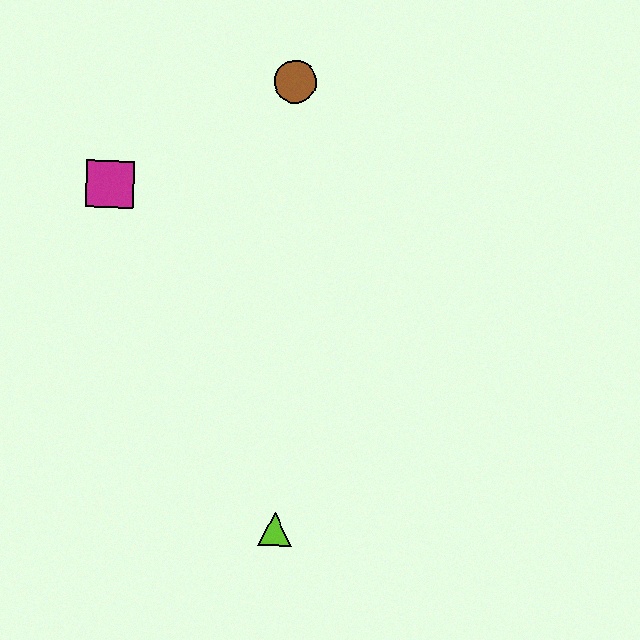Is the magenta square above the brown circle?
No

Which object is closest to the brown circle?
The magenta square is closest to the brown circle.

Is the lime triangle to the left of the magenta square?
No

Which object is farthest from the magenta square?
The lime triangle is farthest from the magenta square.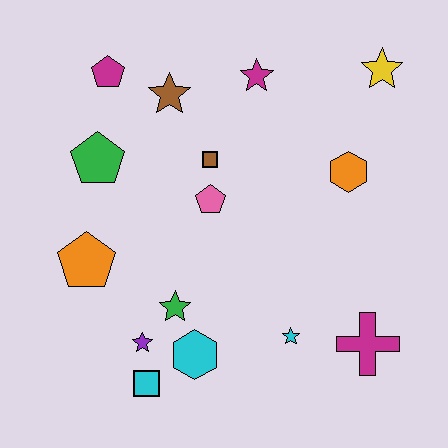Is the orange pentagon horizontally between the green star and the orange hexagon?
No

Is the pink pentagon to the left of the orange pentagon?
No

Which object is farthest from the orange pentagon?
The yellow star is farthest from the orange pentagon.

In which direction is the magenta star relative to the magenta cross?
The magenta star is above the magenta cross.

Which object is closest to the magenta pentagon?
The brown star is closest to the magenta pentagon.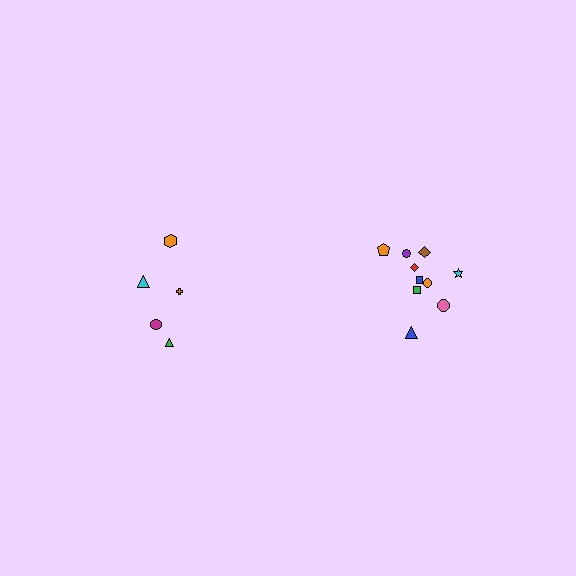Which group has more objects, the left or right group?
The right group.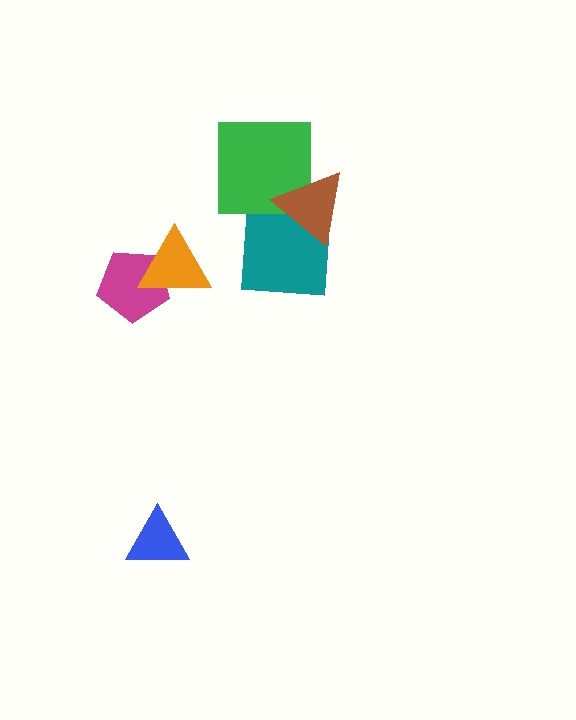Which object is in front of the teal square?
The brown triangle is in front of the teal square.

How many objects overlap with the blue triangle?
0 objects overlap with the blue triangle.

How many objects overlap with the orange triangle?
1 object overlaps with the orange triangle.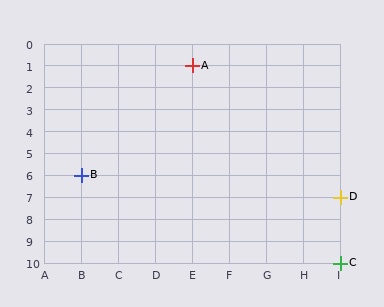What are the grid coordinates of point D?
Point D is at grid coordinates (I, 7).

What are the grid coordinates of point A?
Point A is at grid coordinates (E, 1).